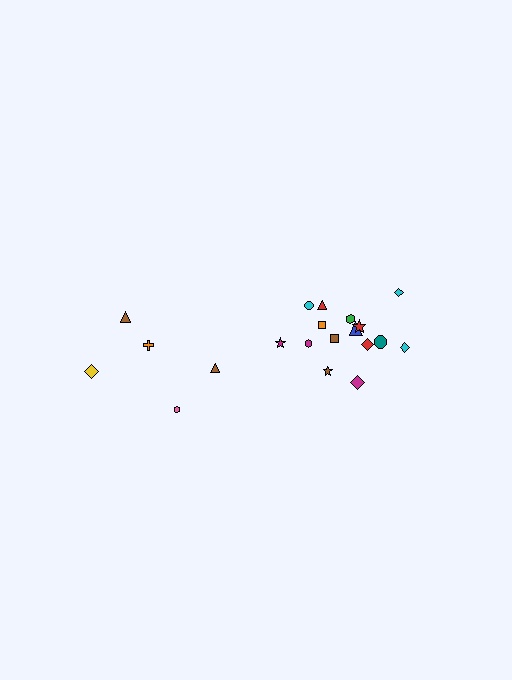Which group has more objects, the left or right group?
The right group.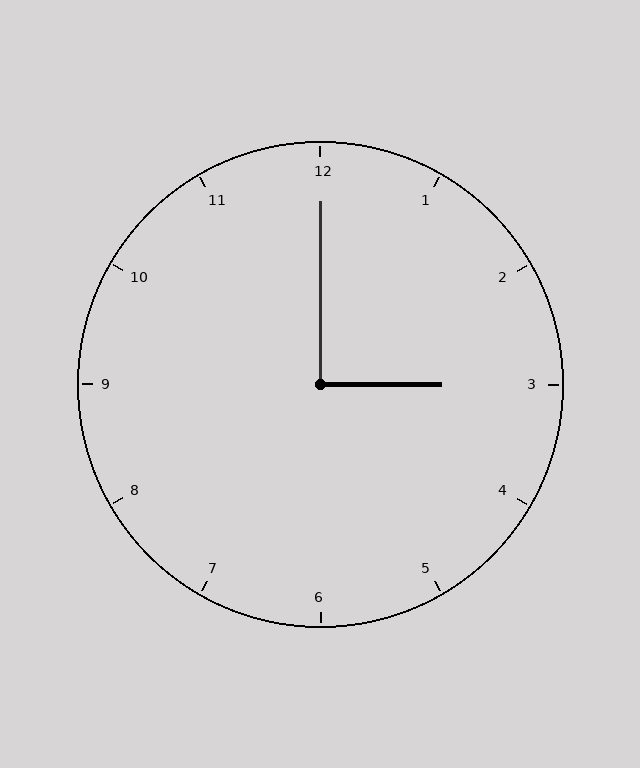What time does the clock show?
3:00.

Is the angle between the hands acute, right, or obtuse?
It is right.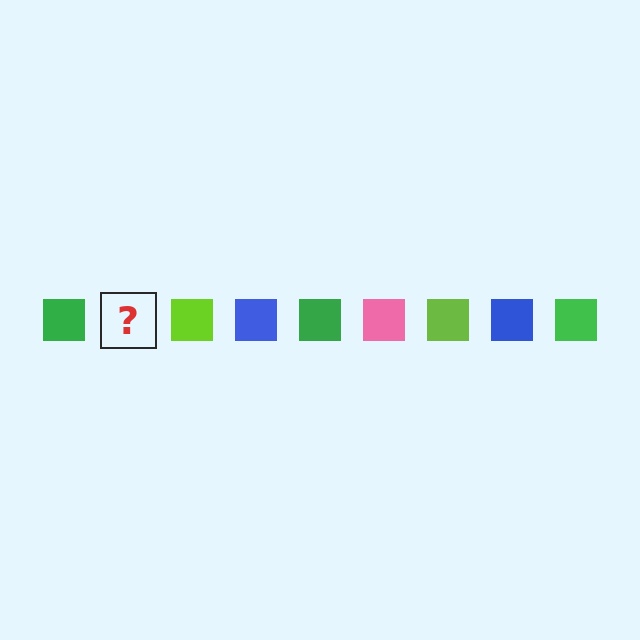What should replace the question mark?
The question mark should be replaced with a pink square.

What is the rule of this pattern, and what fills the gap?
The rule is that the pattern cycles through green, pink, lime, blue squares. The gap should be filled with a pink square.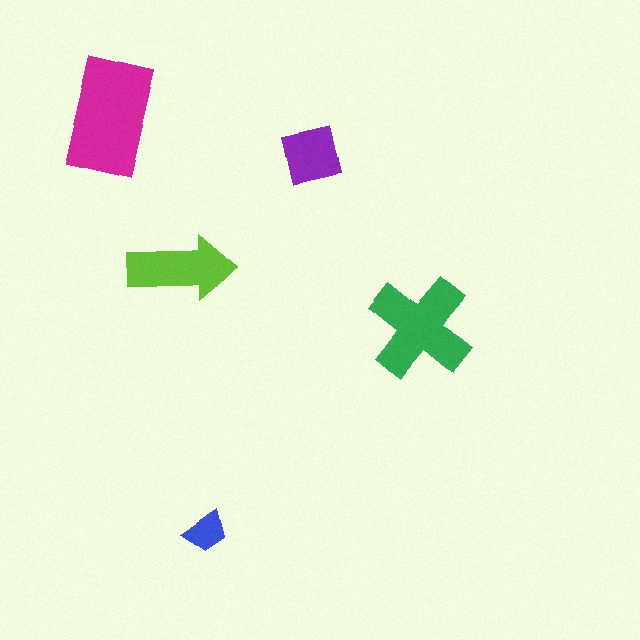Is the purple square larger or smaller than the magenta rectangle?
Smaller.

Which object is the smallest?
The blue trapezoid.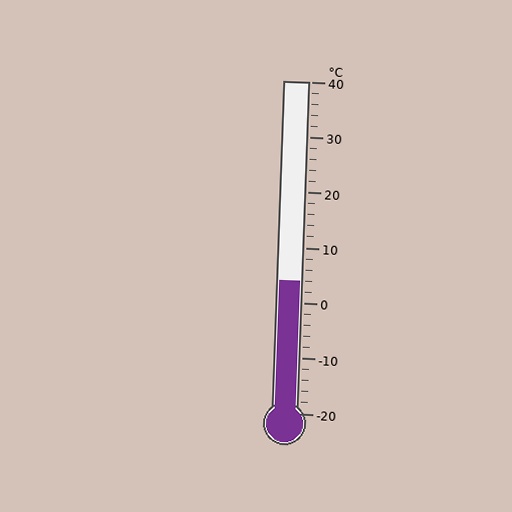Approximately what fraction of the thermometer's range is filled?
The thermometer is filled to approximately 40% of its range.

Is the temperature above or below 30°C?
The temperature is below 30°C.